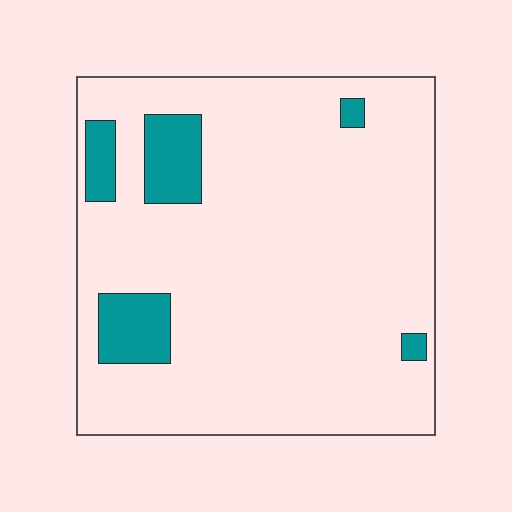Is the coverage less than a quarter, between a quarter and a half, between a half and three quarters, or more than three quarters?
Less than a quarter.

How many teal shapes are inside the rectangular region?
5.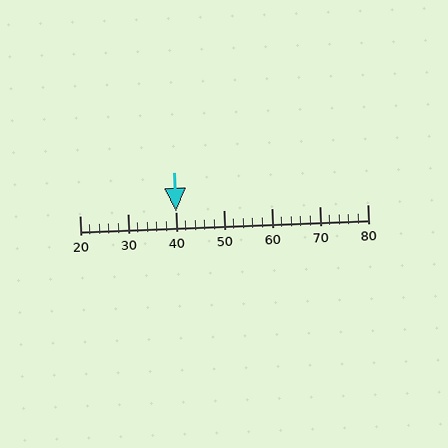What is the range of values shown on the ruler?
The ruler shows values from 20 to 80.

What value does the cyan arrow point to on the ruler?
The cyan arrow points to approximately 40.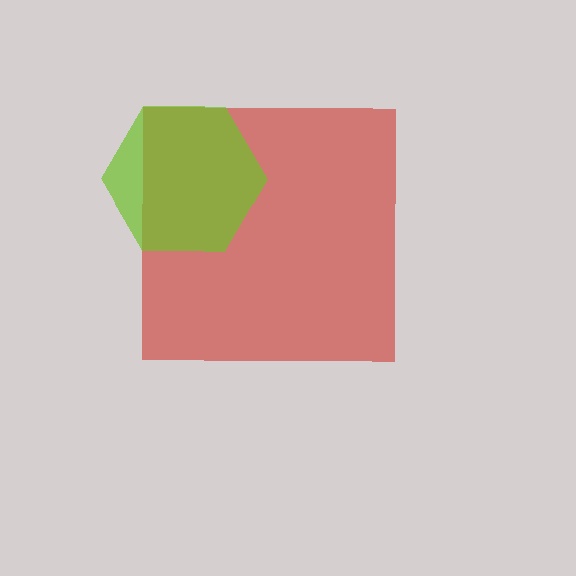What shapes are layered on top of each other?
The layered shapes are: a red square, a lime hexagon.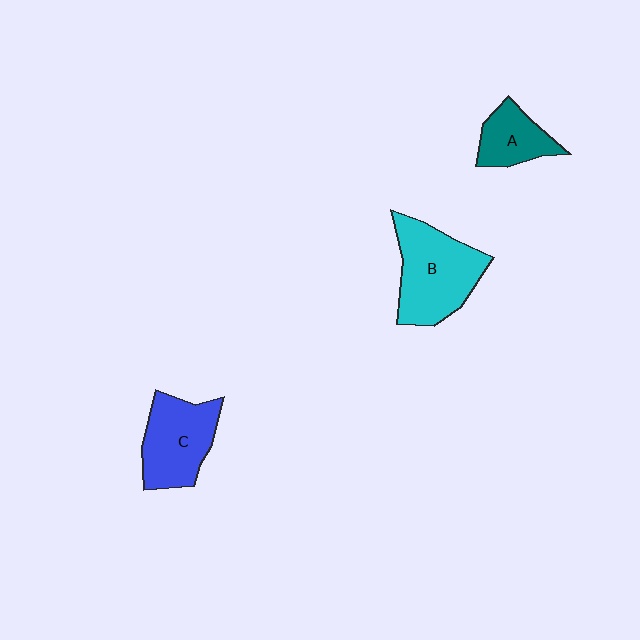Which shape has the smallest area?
Shape A (teal).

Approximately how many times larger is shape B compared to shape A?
Approximately 1.9 times.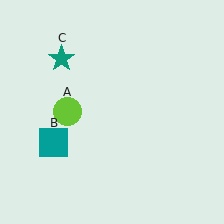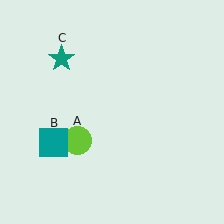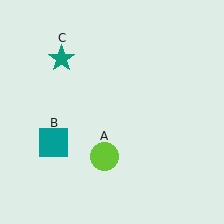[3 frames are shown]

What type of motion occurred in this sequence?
The lime circle (object A) rotated counterclockwise around the center of the scene.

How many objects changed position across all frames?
1 object changed position: lime circle (object A).